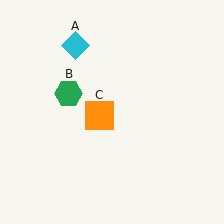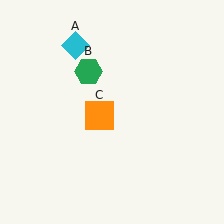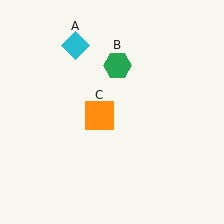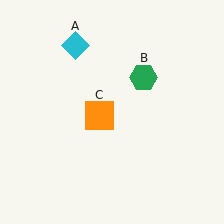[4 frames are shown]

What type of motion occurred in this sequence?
The green hexagon (object B) rotated clockwise around the center of the scene.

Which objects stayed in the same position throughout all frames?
Cyan diamond (object A) and orange square (object C) remained stationary.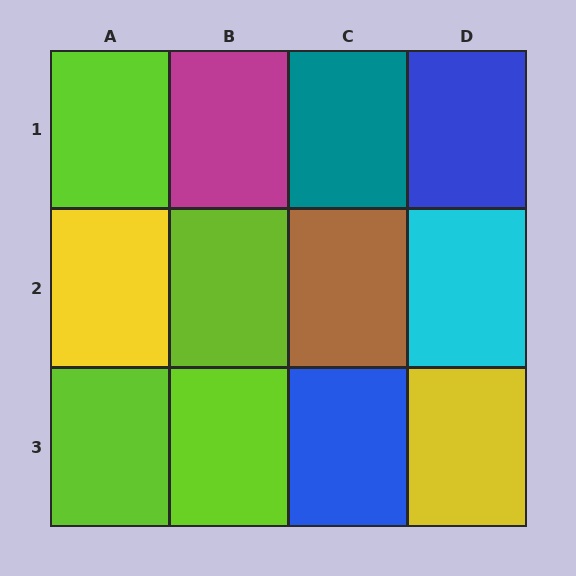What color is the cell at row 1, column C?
Teal.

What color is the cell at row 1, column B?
Magenta.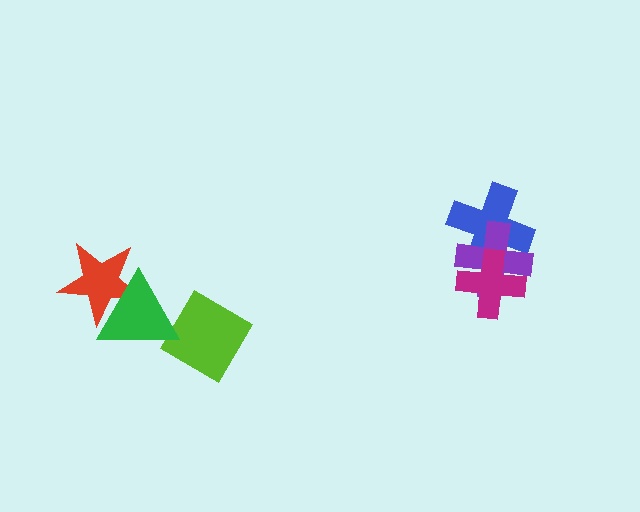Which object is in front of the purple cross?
The magenta cross is in front of the purple cross.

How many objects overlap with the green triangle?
2 objects overlap with the green triangle.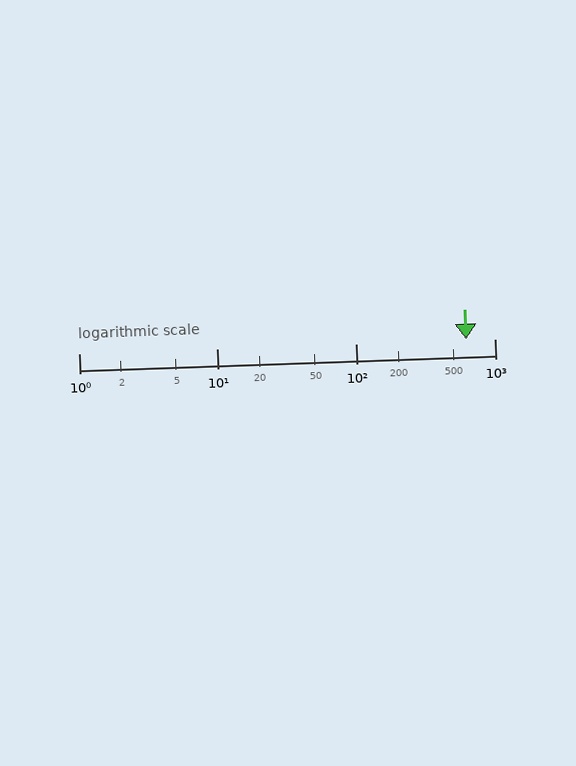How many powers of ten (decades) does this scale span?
The scale spans 3 decades, from 1 to 1000.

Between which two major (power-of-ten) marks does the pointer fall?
The pointer is between 100 and 1000.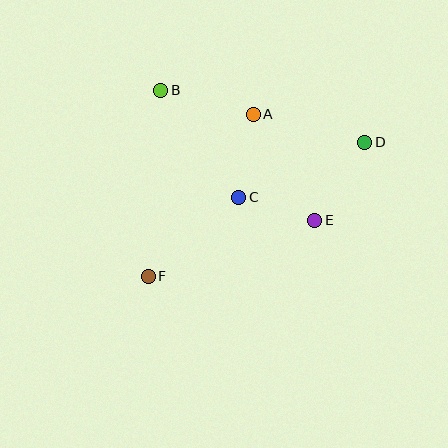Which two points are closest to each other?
Points C and E are closest to each other.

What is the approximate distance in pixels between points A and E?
The distance between A and E is approximately 123 pixels.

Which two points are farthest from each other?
Points D and F are farthest from each other.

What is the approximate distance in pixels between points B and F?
The distance between B and F is approximately 187 pixels.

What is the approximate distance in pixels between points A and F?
The distance between A and F is approximately 193 pixels.